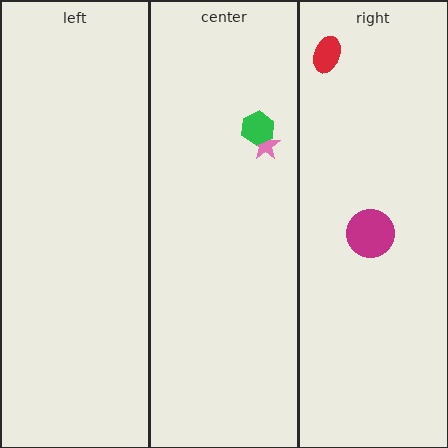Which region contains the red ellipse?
The right region.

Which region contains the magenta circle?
The right region.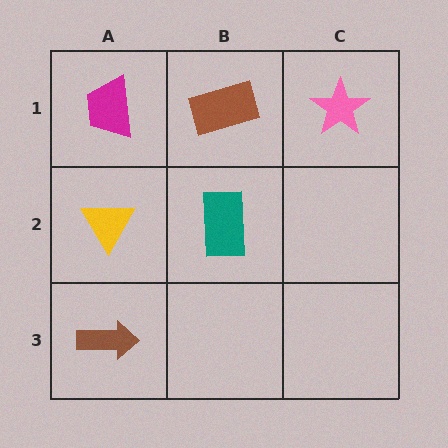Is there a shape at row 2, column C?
No, that cell is empty.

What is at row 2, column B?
A teal rectangle.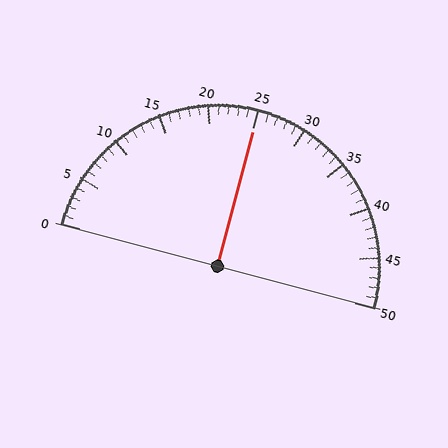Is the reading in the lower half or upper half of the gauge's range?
The reading is in the upper half of the range (0 to 50).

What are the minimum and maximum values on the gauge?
The gauge ranges from 0 to 50.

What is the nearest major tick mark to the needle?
The nearest major tick mark is 25.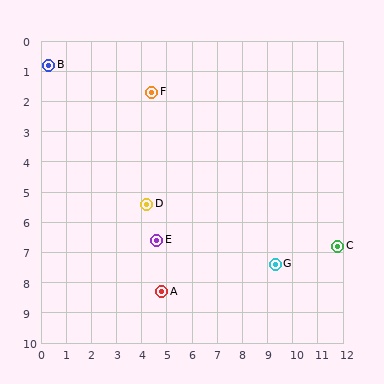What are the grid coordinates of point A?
Point A is at approximately (4.8, 8.3).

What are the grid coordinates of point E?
Point E is at approximately (4.6, 6.6).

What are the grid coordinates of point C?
Point C is at approximately (11.8, 6.8).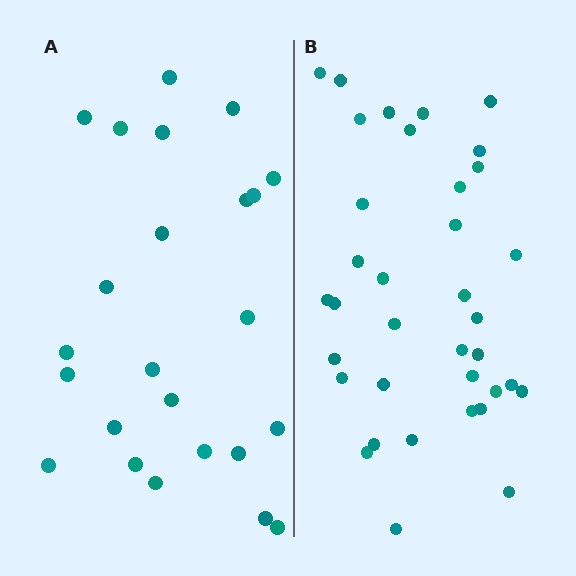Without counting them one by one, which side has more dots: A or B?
Region B (the right region) has more dots.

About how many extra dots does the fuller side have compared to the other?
Region B has roughly 12 or so more dots than region A.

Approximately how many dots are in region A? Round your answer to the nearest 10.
About 20 dots. (The exact count is 24, which rounds to 20.)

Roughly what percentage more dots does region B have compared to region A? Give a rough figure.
About 50% more.